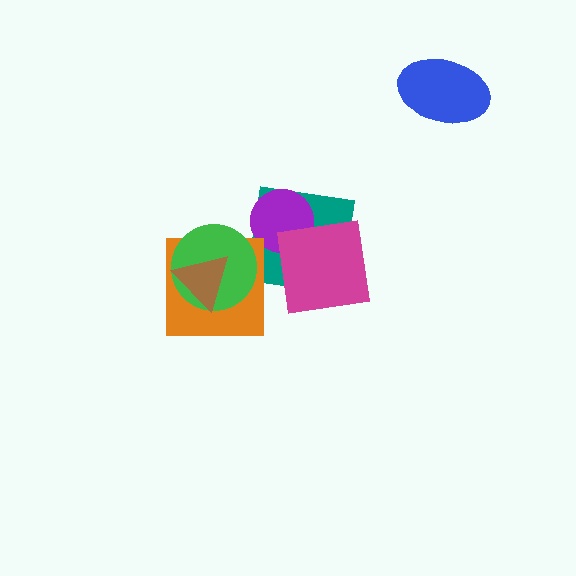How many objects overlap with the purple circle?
2 objects overlap with the purple circle.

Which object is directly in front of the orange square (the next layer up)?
The green circle is directly in front of the orange square.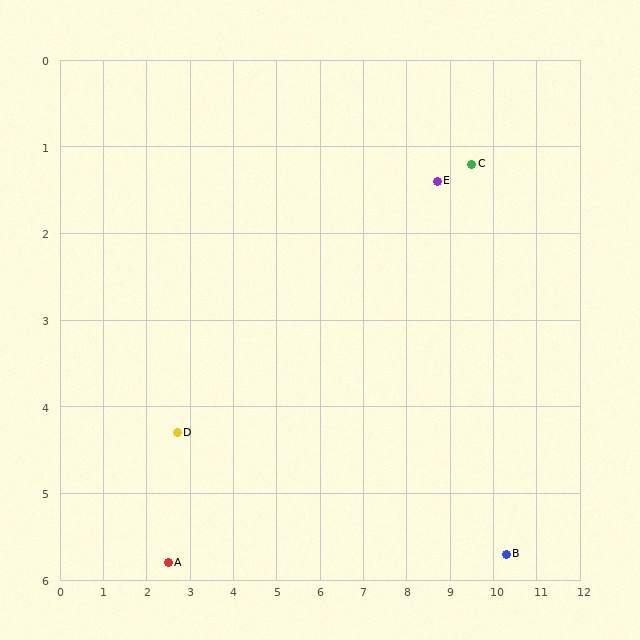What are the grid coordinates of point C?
Point C is at approximately (9.5, 1.2).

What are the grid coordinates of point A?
Point A is at approximately (2.5, 5.8).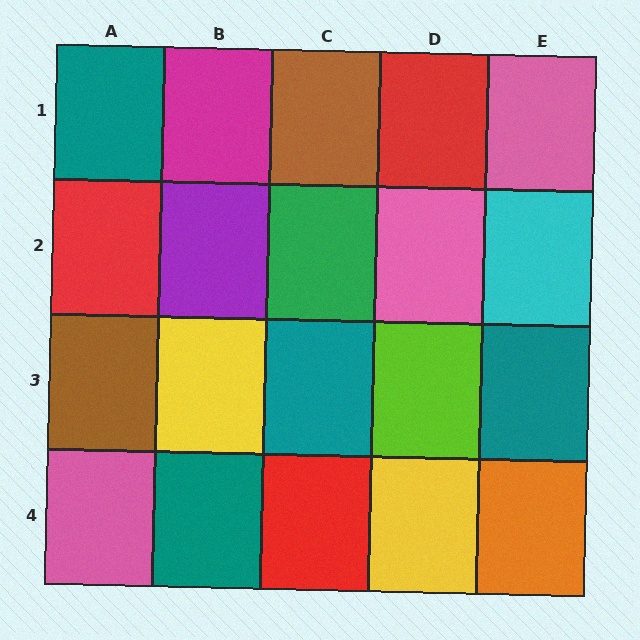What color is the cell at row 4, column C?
Red.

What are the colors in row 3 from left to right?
Brown, yellow, teal, lime, teal.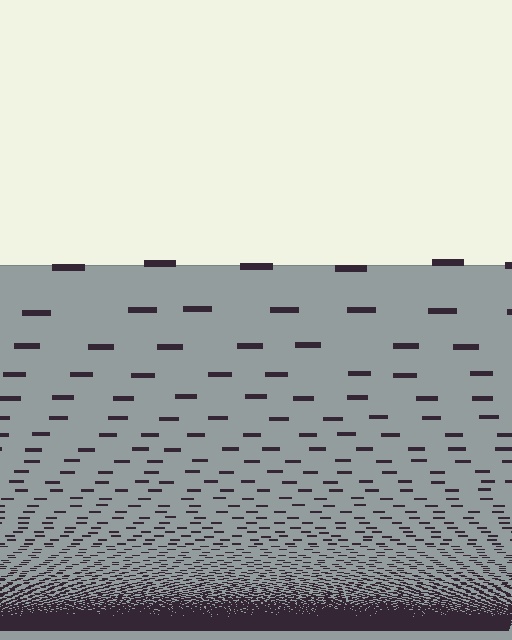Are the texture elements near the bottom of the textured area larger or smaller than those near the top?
Smaller. The gradient is inverted — elements near the bottom are smaller and denser.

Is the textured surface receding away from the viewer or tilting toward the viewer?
The surface appears to tilt toward the viewer. Texture elements get larger and sparser toward the top.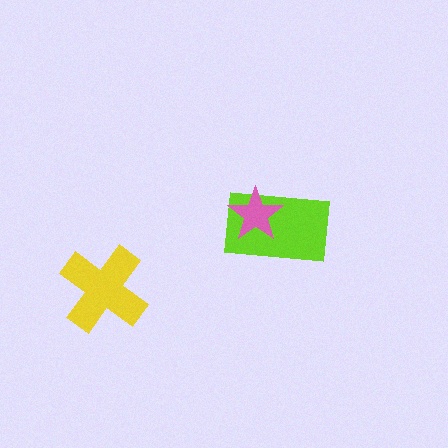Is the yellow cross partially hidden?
No, no other shape covers it.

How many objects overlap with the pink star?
1 object overlaps with the pink star.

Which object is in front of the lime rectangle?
The pink star is in front of the lime rectangle.